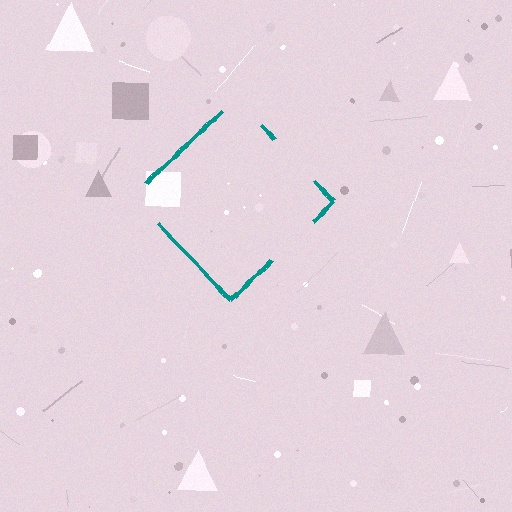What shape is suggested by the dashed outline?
The dashed outline suggests a diamond.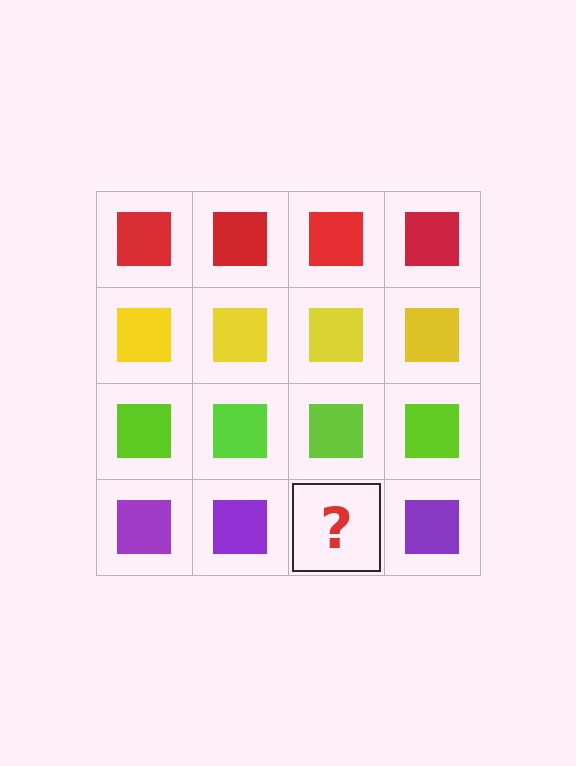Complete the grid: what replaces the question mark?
The question mark should be replaced with a purple square.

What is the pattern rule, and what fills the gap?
The rule is that each row has a consistent color. The gap should be filled with a purple square.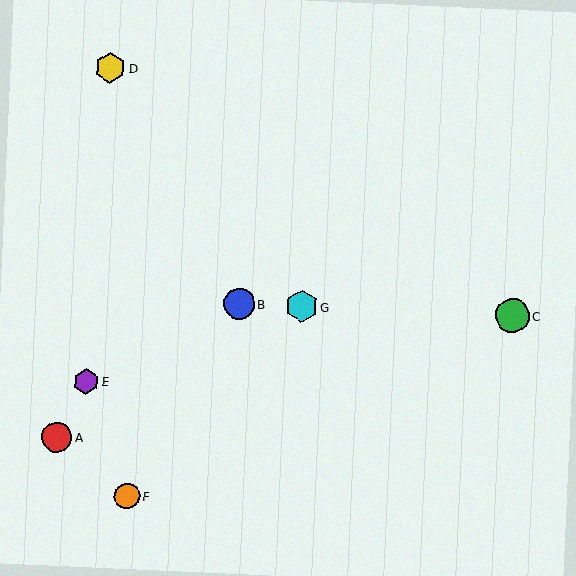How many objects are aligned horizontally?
3 objects (B, C, G) are aligned horizontally.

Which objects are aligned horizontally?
Objects B, C, G are aligned horizontally.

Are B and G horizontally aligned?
Yes, both are at y≈304.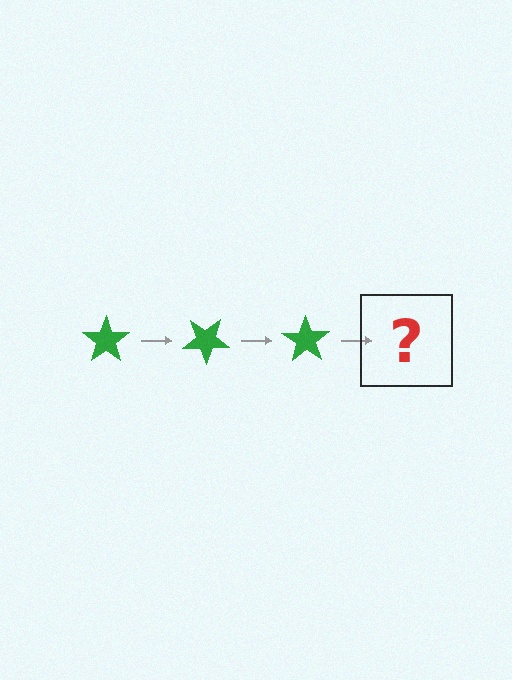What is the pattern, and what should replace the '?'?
The pattern is that the star rotates 35 degrees each step. The '?' should be a green star rotated 105 degrees.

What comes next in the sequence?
The next element should be a green star rotated 105 degrees.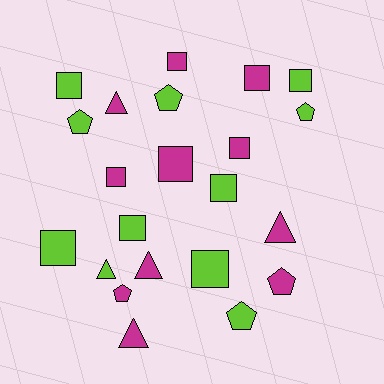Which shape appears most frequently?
Square, with 11 objects.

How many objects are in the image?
There are 22 objects.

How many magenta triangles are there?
There are 4 magenta triangles.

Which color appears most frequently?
Lime, with 11 objects.